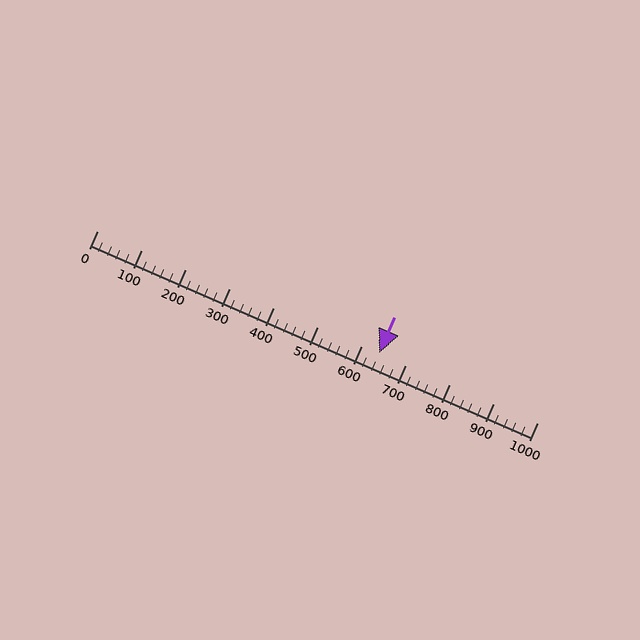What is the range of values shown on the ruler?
The ruler shows values from 0 to 1000.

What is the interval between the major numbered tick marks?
The major tick marks are spaced 100 units apart.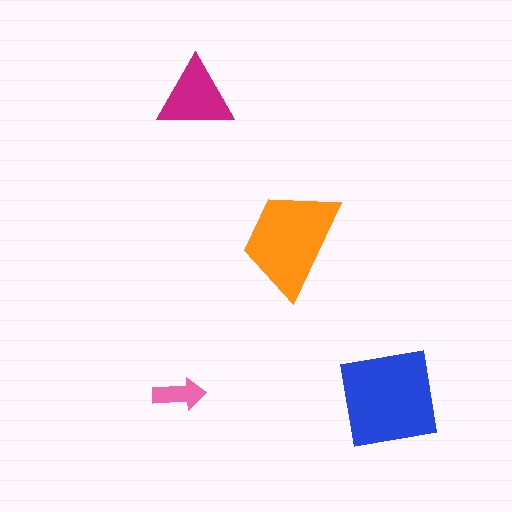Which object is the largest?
The blue square.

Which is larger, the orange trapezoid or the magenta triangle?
The orange trapezoid.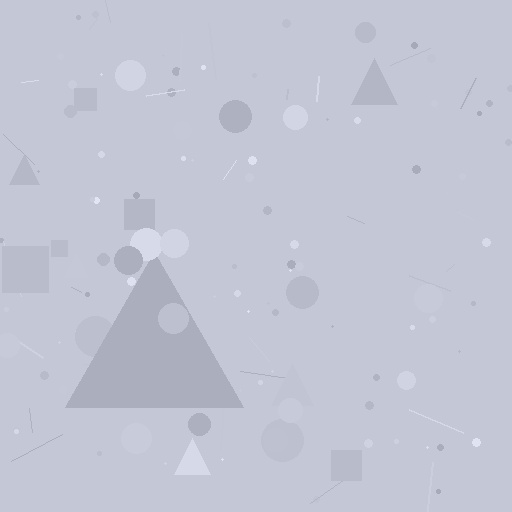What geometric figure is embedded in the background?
A triangle is embedded in the background.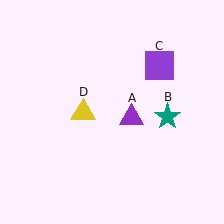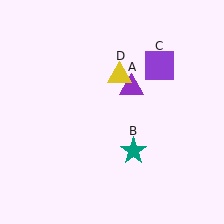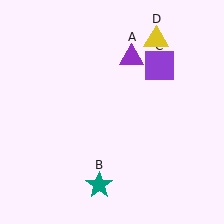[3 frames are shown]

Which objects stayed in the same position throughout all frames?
Purple square (object C) remained stationary.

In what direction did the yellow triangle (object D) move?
The yellow triangle (object D) moved up and to the right.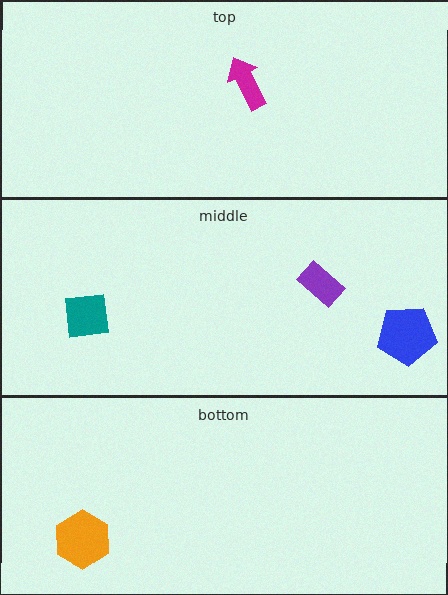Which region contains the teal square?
The middle region.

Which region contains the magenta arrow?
The top region.